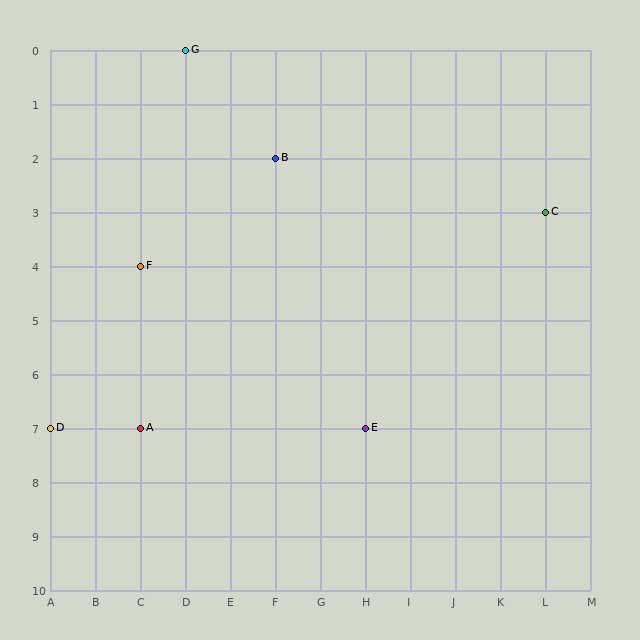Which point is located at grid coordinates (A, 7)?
Point D is at (A, 7).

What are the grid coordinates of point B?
Point B is at grid coordinates (F, 2).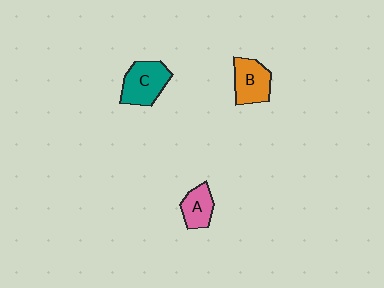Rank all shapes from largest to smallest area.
From largest to smallest: C (teal), B (orange), A (pink).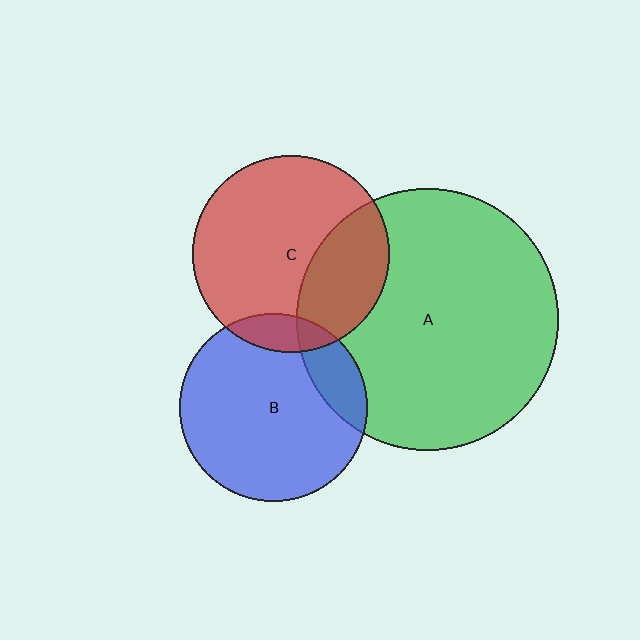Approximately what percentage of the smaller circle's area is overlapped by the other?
Approximately 15%.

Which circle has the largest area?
Circle A (green).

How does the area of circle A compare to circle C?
Approximately 1.8 times.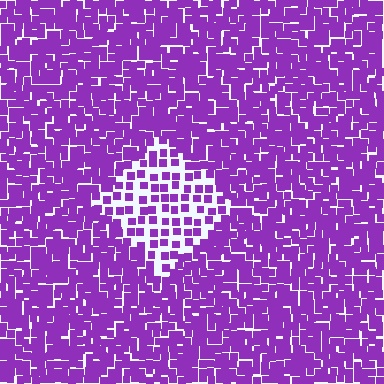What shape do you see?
I see a diamond.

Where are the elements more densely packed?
The elements are more densely packed outside the diamond boundary.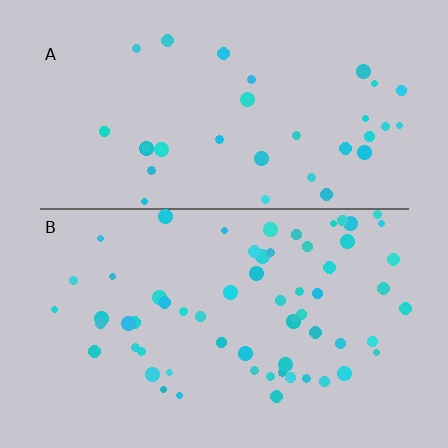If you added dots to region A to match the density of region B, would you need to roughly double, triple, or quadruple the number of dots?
Approximately double.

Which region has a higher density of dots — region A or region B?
B (the bottom).